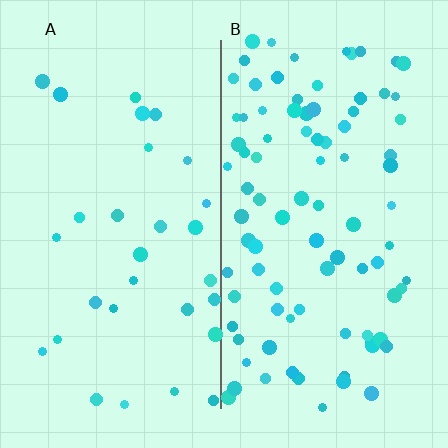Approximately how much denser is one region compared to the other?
Approximately 3.0× — region B over region A.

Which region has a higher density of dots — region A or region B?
B (the right).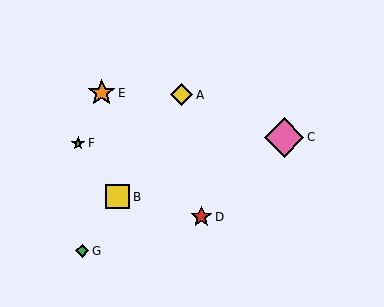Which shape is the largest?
The pink diamond (labeled C) is the largest.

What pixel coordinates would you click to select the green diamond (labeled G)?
Click at (82, 251) to select the green diamond G.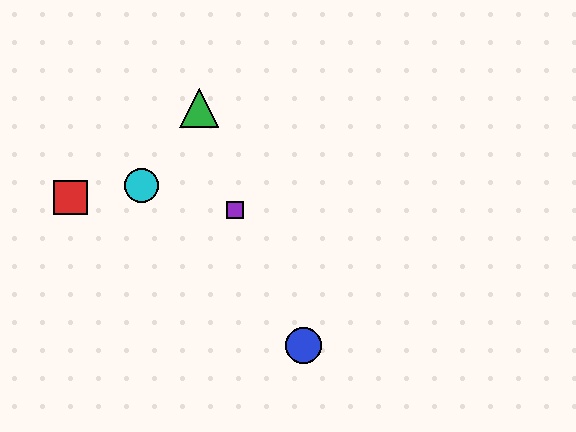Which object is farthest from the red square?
The blue circle is farthest from the red square.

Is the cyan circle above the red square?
Yes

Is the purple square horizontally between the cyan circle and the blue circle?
Yes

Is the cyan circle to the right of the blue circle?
No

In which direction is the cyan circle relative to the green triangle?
The cyan circle is below the green triangle.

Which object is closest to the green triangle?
The cyan circle is closest to the green triangle.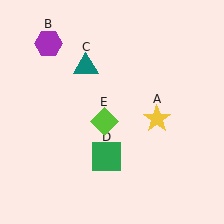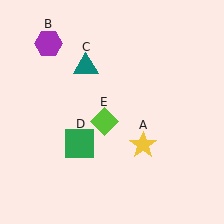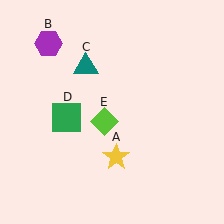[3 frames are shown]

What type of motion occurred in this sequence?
The yellow star (object A), green square (object D) rotated clockwise around the center of the scene.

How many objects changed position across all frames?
2 objects changed position: yellow star (object A), green square (object D).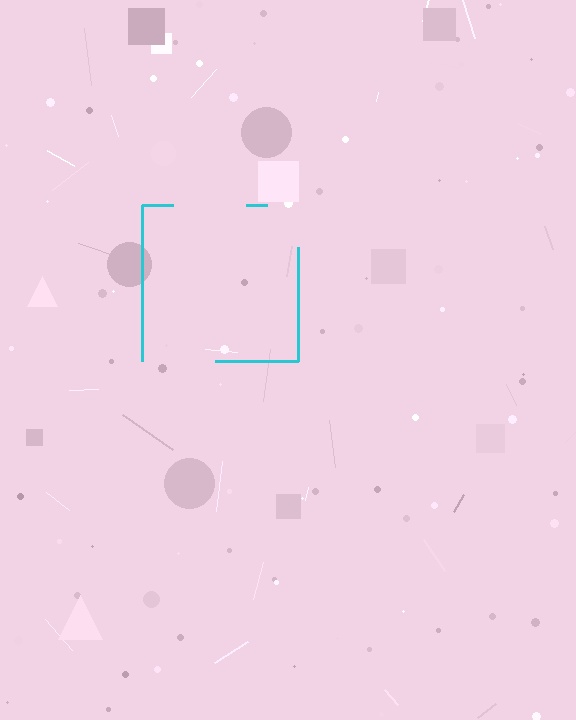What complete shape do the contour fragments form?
The contour fragments form a square.